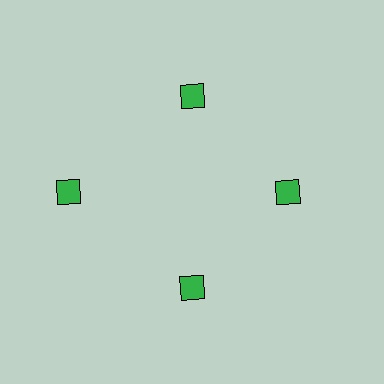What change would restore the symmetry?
The symmetry would be restored by moving it inward, back onto the ring so that all 4 diamonds sit at equal angles and equal distance from the center.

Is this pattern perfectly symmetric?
No. The 4 green diamonds are arranged in a ring, but one element near the 9 o'clock position is pushed outward from the center, breaking the 4-fold rotational symmetry.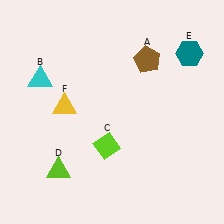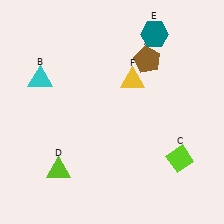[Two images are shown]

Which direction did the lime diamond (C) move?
The lime diamond (C) moved right.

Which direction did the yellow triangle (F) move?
The yellow triangle (F) moved right.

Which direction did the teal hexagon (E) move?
The teal hexagon (E) moved left.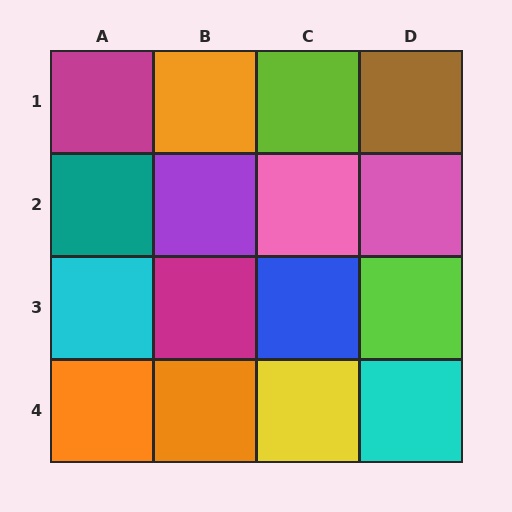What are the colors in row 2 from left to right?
Teal, purple, pink, pink.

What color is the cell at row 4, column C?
Yellow.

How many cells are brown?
1 cell is brown.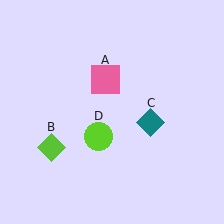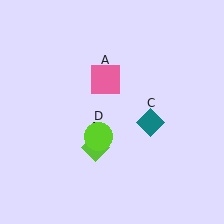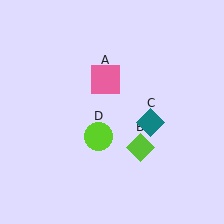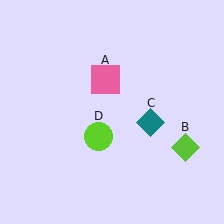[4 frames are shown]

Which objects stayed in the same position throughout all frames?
Pink square (object A) and teal diamond (object C) and lime circle (object D) remained stationary.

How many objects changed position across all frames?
1 object changed position: lime diamond (object B).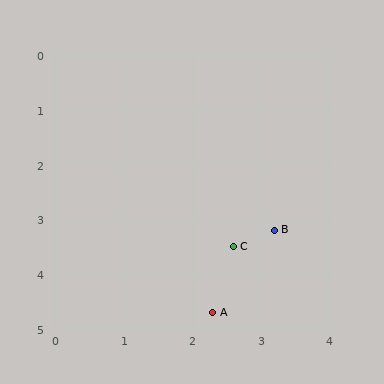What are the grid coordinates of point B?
Point B is at approximately (3.2, 3.2).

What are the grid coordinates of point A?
Point A is at approximately (2.3, 4.7).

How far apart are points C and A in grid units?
Points C and A are about 1.2 grid units apart.